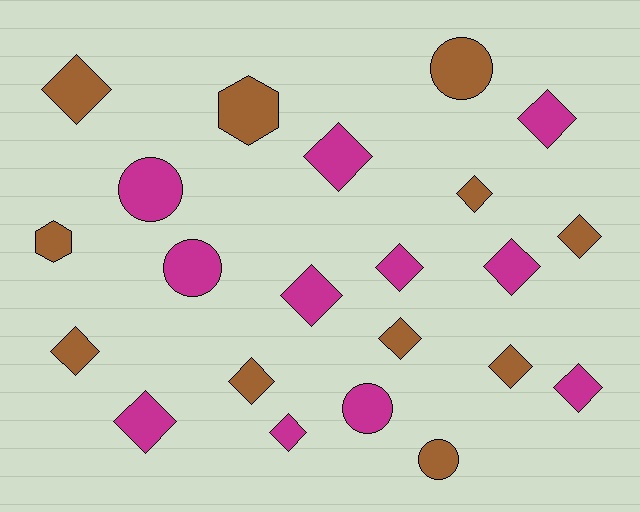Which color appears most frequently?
Brown, with 11 objects.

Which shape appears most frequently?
Diamond, with 15 objects.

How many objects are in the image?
There are 22 objects.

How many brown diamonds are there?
There are 7 brown diamonds.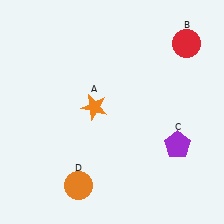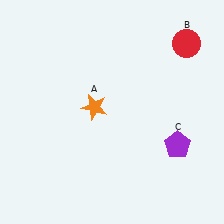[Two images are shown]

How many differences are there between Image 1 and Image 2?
There is 1 difference between the two images.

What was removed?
The orange circle (D) was removed in Image 2.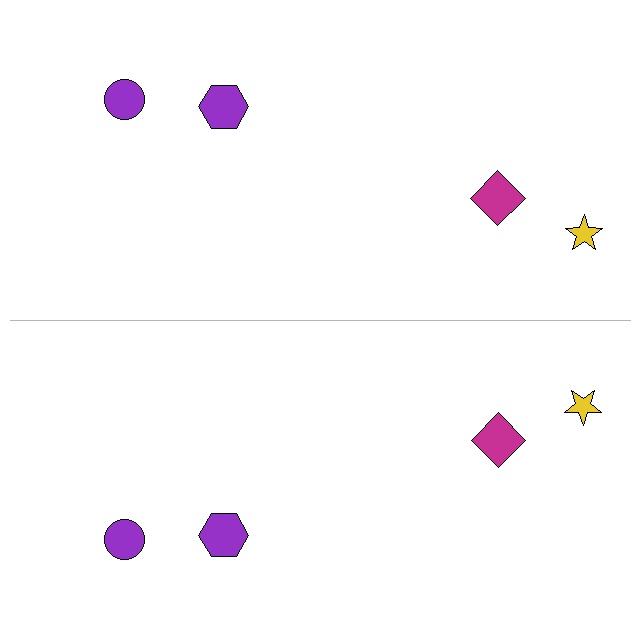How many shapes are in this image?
There are 8 shapes in this image.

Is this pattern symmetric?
Yes, this pattern has bilateral (reflection) symmetry.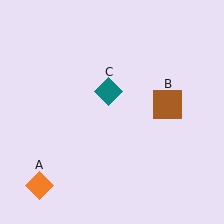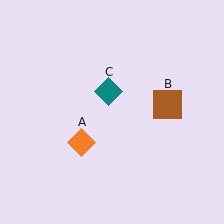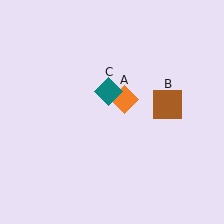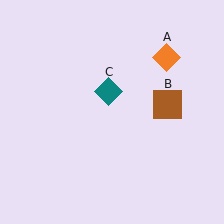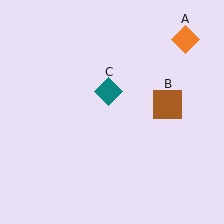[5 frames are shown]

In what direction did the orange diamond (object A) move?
The orange diamond (object A) moved up and to the right.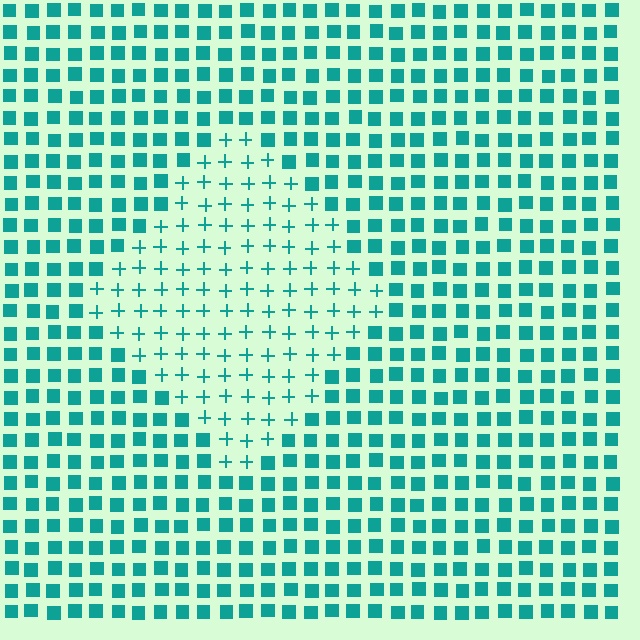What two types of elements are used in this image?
The image uses plus signs inside the diamond region and squares outside it.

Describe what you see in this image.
The image is filled with small teal elements arranged in a uniform grid. A diamond-shaped region contains plus signs, while the surrounding area contains squares. The boundary is defined purely by the change in element shape.